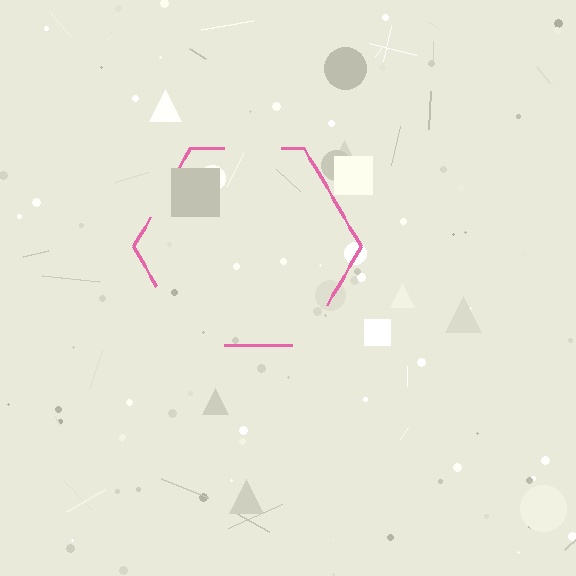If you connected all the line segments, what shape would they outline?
They would outline a hexagon.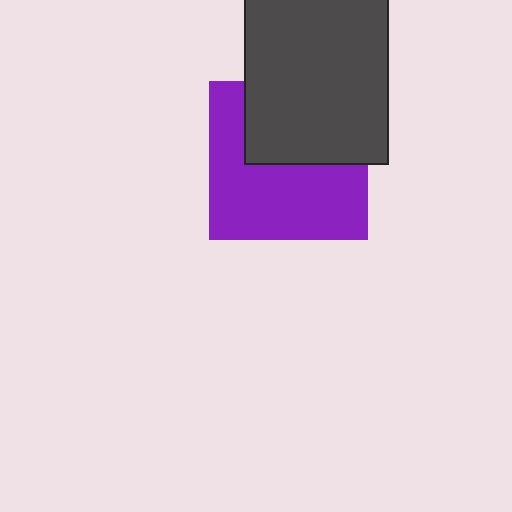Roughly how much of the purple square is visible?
About half of it is visible (roughly 58%).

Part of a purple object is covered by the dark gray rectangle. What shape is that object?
It is a square.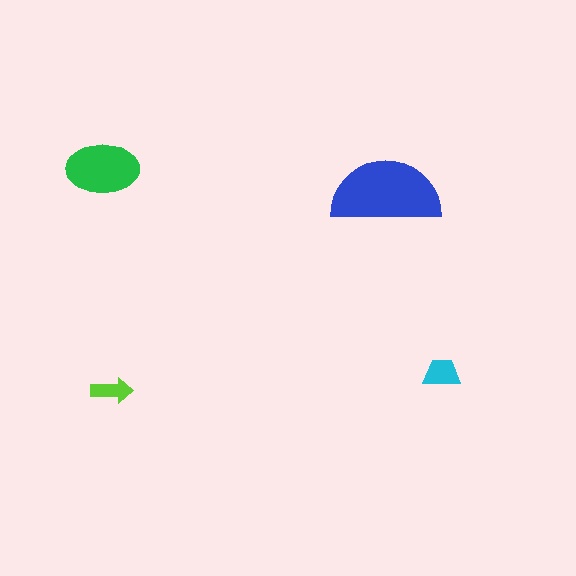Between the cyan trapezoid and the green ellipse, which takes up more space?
The green ellipse.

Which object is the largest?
The blue semicircle.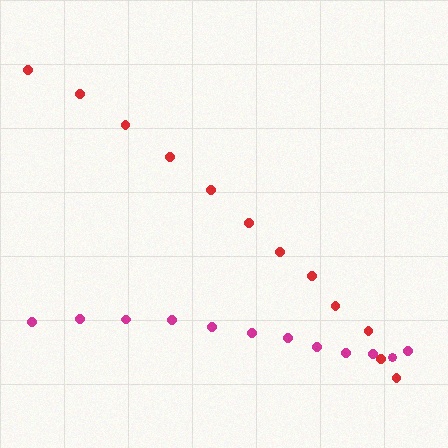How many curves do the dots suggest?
There are 2 distinct paths.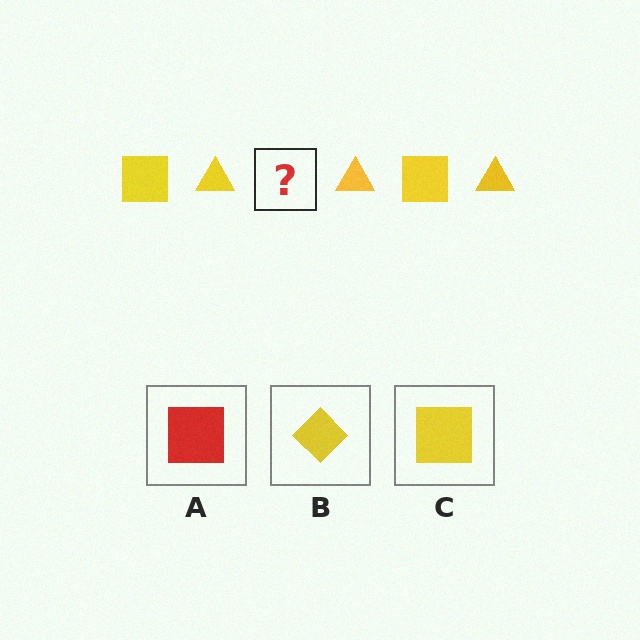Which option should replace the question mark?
Option C.